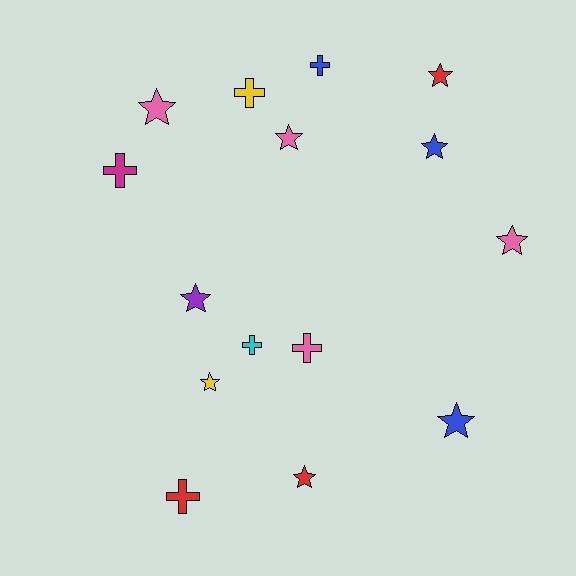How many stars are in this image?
There are 9 stars.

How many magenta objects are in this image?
There is 1 magenta object.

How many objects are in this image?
There are 15 objects.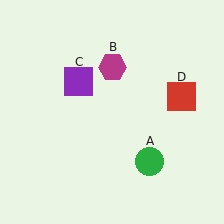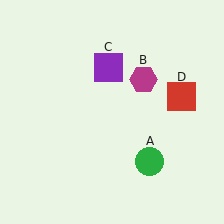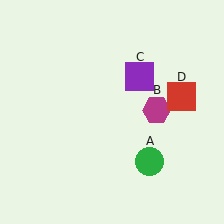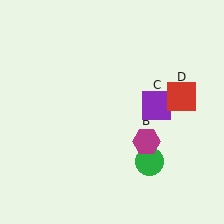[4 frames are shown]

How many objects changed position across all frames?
2 objects changed position: magenta hexagon (object B), purple square (object C).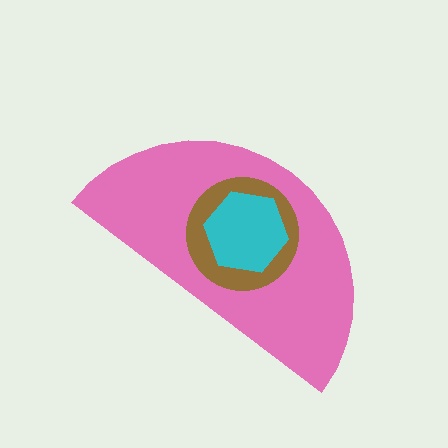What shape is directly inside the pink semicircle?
The brown circle.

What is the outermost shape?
The pink semicircle.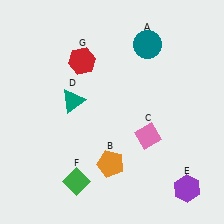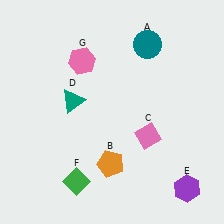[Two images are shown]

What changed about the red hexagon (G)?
In Image 1, G is red. In Image 2, it changed to pink.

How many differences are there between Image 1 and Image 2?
There is 1 difference between the two images.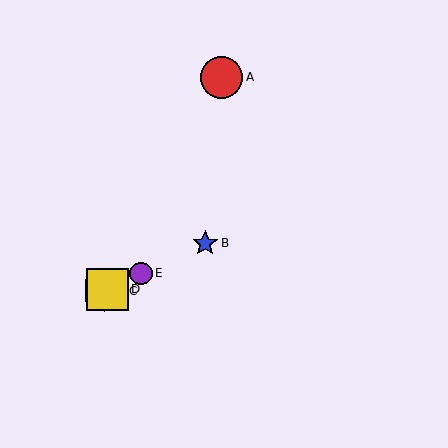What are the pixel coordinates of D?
Object D is at (107, 289).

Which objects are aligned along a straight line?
Objects B, C, D, E are aligned along a straight line.